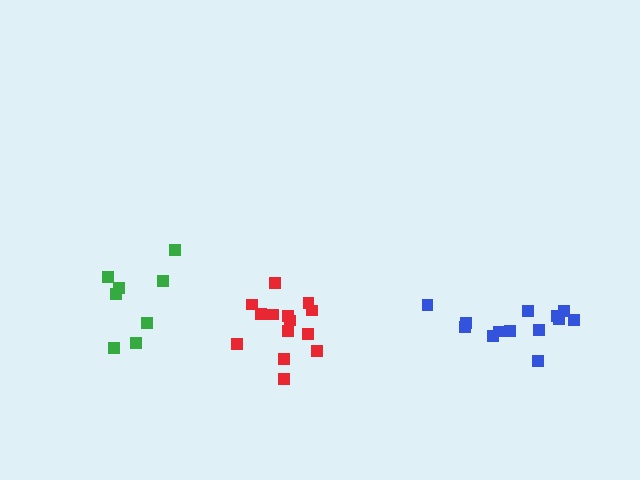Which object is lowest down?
The blue cluster is bottommost.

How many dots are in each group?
Group 1: 14 dots, Group 2: 13 dots, Group 3: 8 dots (35 total).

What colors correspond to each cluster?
The clusters are colored: red, blue, green.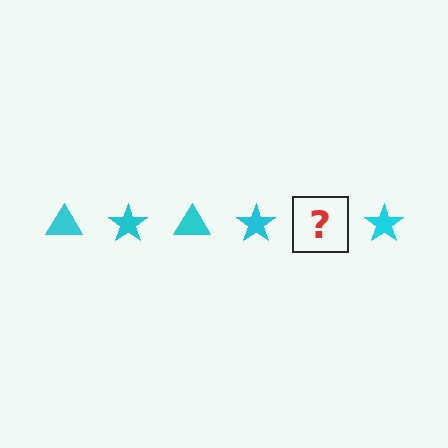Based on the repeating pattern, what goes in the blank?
The blank should be a cyan triangle.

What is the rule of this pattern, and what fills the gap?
The rule is that the pattern cycles through triangle, star shapes in cyan. The gap should be filled with a cyan triangle.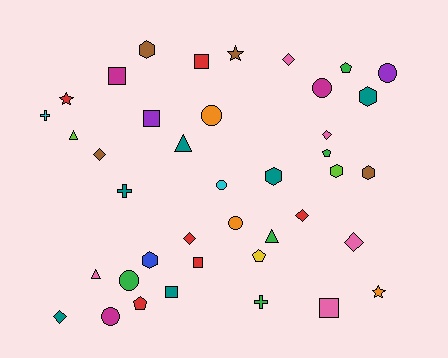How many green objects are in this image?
There are 5 green objects.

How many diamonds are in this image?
There are 7 diamonds.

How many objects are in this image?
There are 40 objects.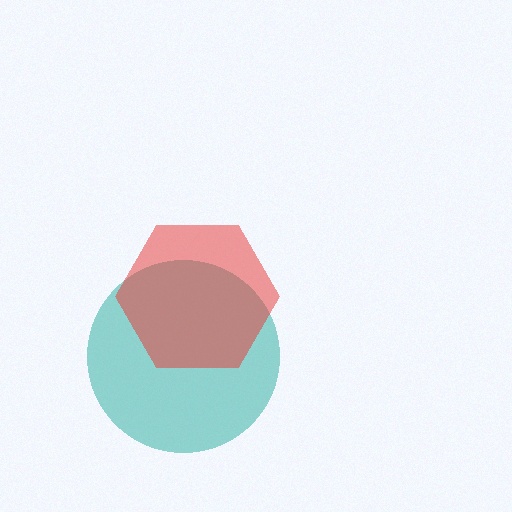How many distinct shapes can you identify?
There are 2 distinct shapes: a teal circle, a red hexagon.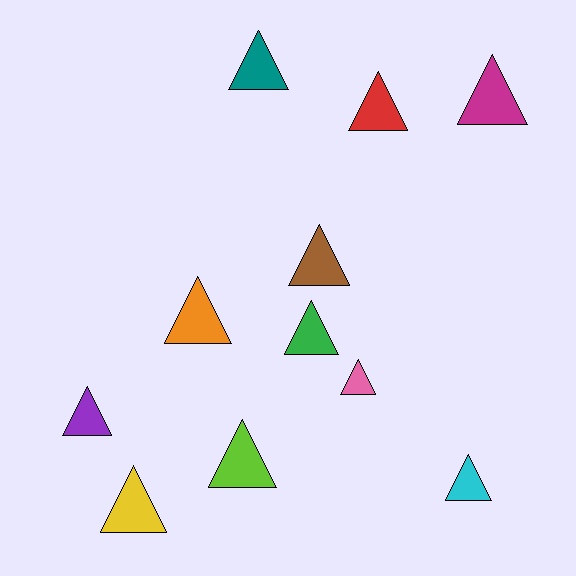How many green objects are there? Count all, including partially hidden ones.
There is 1 green object.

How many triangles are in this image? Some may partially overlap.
There are 11 triangles.